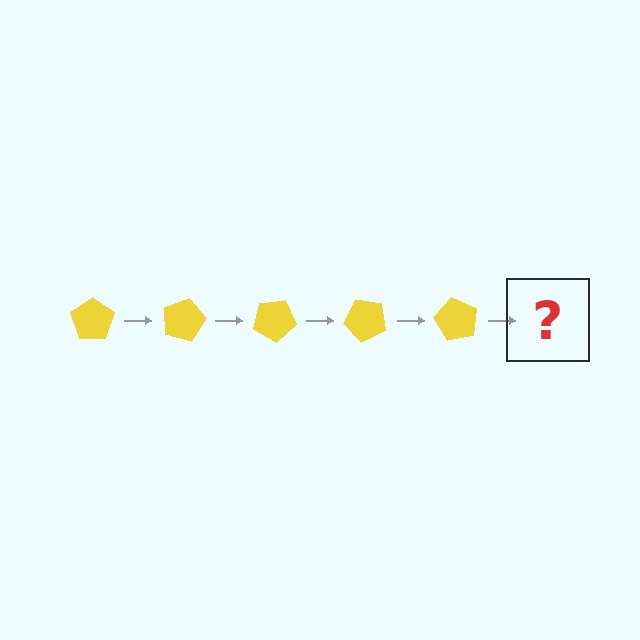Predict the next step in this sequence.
The next step is a yellow pentagon rotated 75 degrees.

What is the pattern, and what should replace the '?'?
The pattern is that the pentagon rotates 15 degrees each step. The '?' should be a yellow pentagon rotated 75 degrees.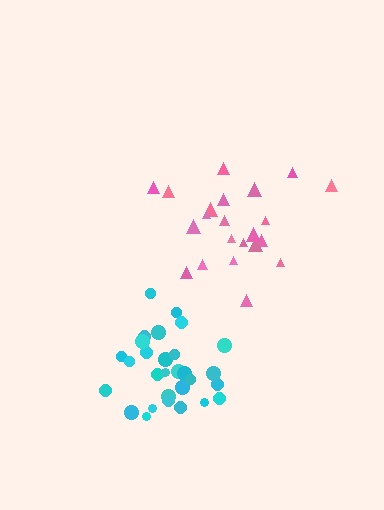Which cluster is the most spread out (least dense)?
Pink.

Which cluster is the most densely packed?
Cyan.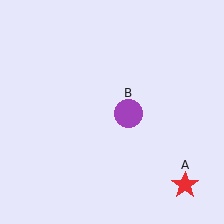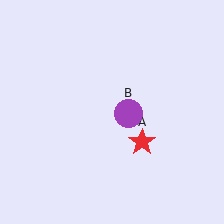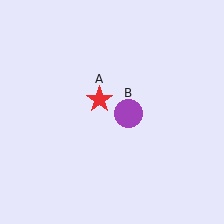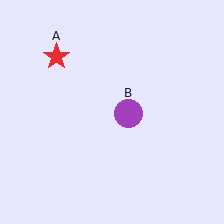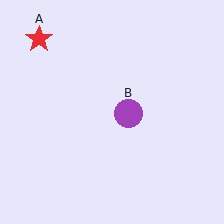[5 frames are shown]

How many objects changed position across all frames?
1 object changed position: red star (object A).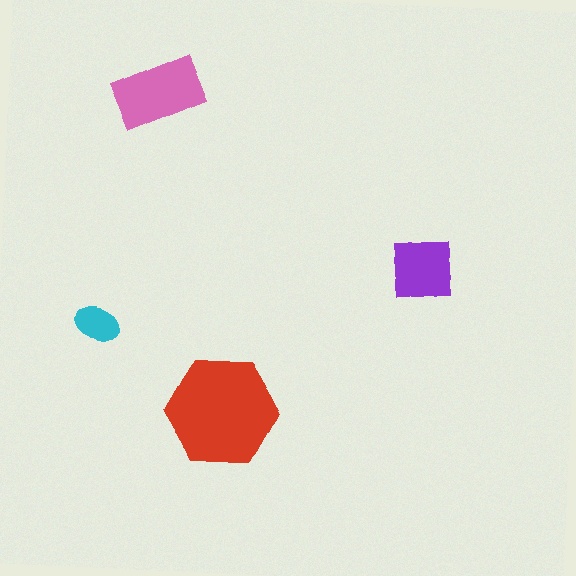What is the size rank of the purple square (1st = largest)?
3rd.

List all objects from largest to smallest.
The red hexagon, the pink rectangle, the purple square, the cyan ellipse.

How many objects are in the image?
There are 4 objects in the image.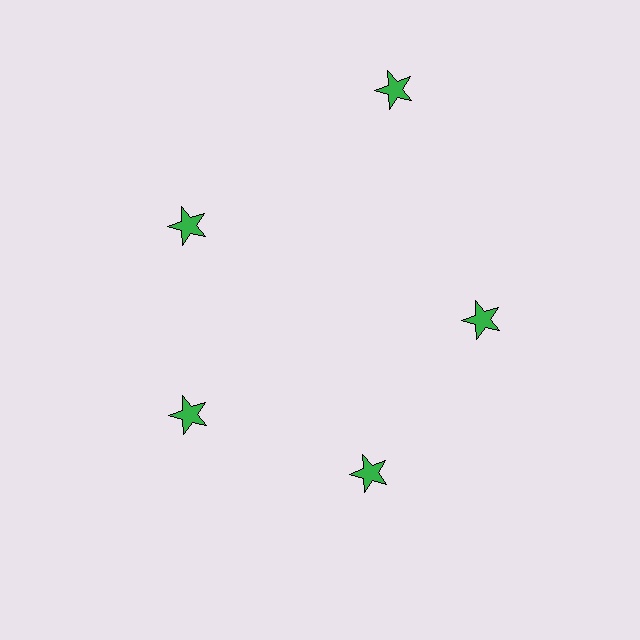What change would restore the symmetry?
The symmetry would be restored by moving it inward, back onto the ring so that all 5 stars sit at equal angles and equal distance from the center.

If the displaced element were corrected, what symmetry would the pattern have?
It would have 5-fold rotational symmetry — the pattern would map onto itself every 72 degrees.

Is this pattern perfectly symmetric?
No. The 5 green stars are arranged in a ring, but one element near the 1 o'clock position is pushed outward from the center, breaking the 5-fold rotational symmetry.